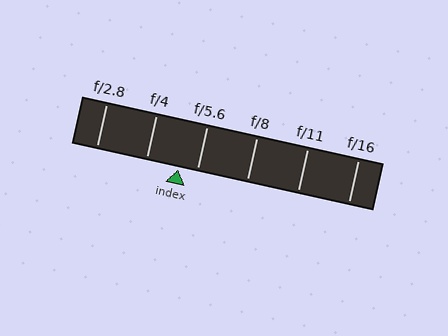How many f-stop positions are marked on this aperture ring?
There are 6 f-stop positions marked.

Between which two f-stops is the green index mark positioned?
The index mark is between f/4 and f/5.6.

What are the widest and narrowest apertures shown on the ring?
The widest aperture shown is f/2.8 and the narrowest is f/16.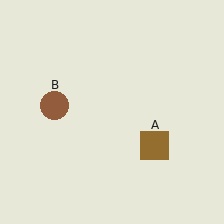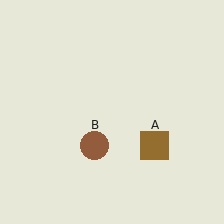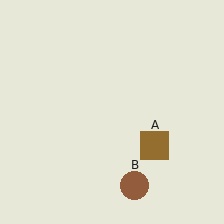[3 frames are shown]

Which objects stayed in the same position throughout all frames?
Brown square (object A) remained stationary.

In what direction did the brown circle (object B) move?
The brown circle (object B) moved down and to the right.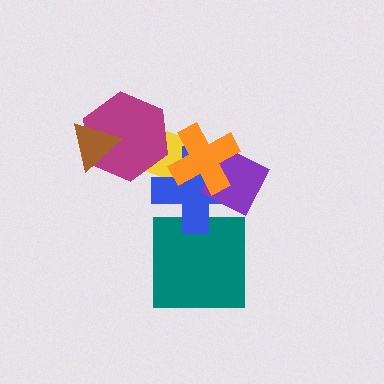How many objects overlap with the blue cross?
4 objects overlap with the blue cross.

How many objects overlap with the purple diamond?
2 objects overlap with the purple diamond.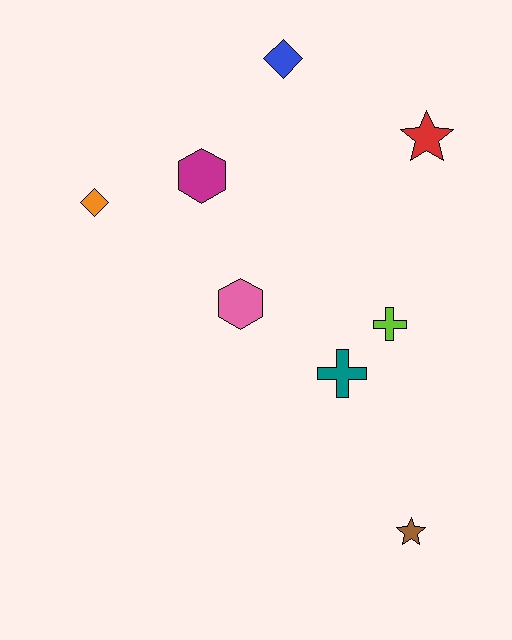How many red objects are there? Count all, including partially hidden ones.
There is 1 red object.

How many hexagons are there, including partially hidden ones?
There are 2 hexagons.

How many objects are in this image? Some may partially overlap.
There are 8 objects.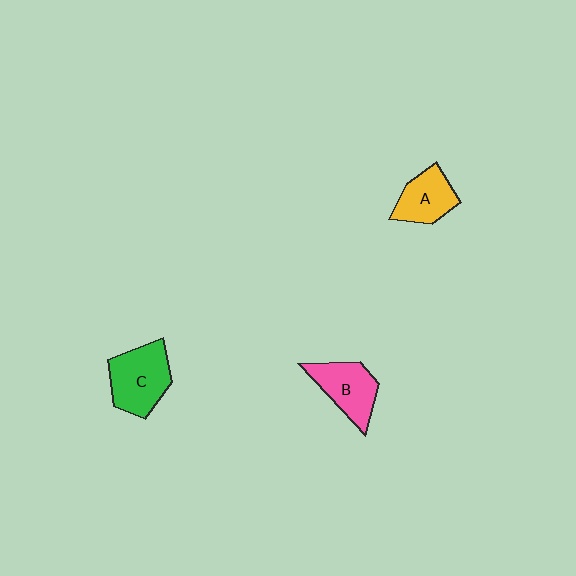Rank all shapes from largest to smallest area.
From largest to smallest: C (green), B (pink), A (yellow).